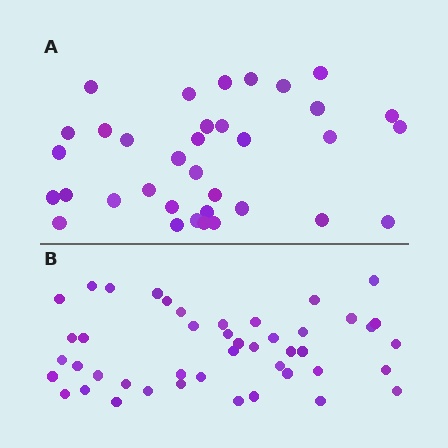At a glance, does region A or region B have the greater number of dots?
Region B (the bottom region) has more dots.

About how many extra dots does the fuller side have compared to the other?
Region B has roughly 10 or so more dots than region A.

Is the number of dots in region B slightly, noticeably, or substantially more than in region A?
Region B has noticeably more, but not dramatically so. The ratio is roughly 1.3 to 1.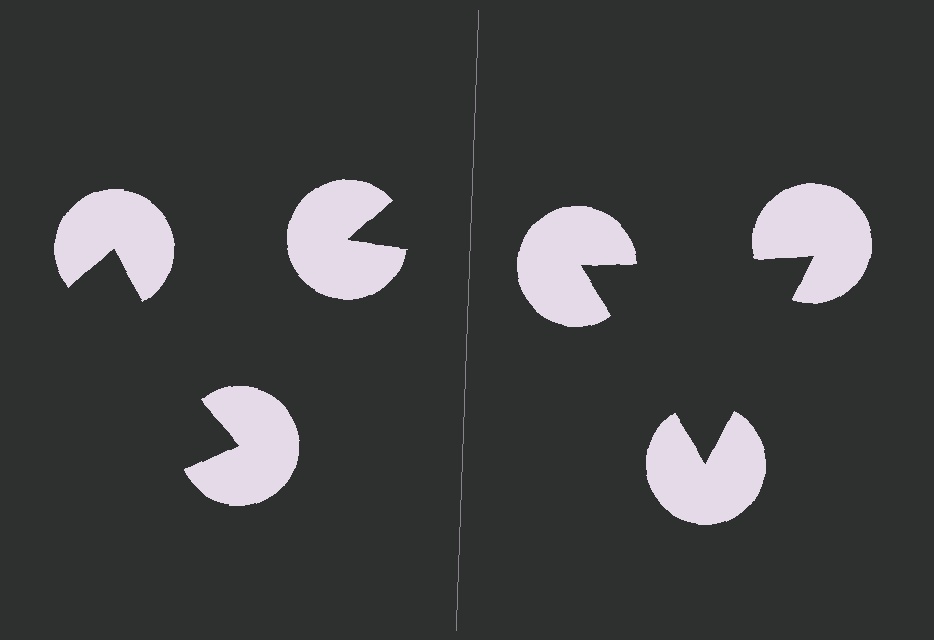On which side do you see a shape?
An illusory triangle appears on the right side. On the left side the wedge cuts are rotated, so no coherent shape forms.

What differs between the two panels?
The pac-man discs are positioned identically on both sides; only the wedge orientations differ. On the right they align to a triangle; on the left they are misaligned.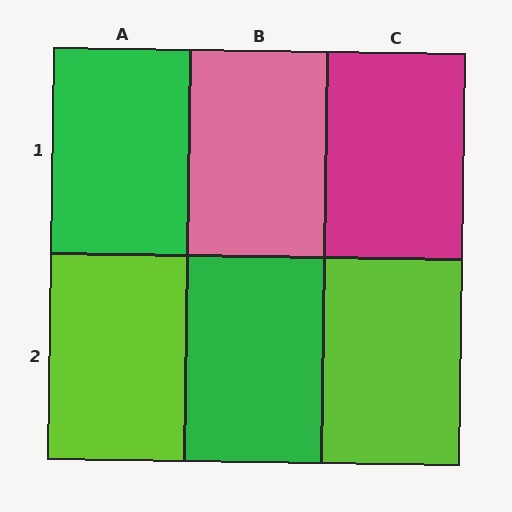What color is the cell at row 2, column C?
Lime.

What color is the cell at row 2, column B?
Green.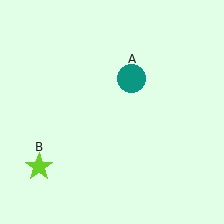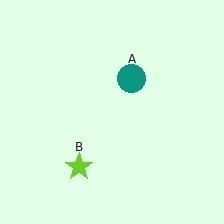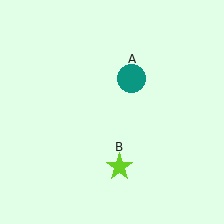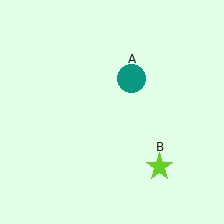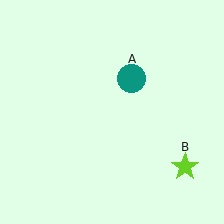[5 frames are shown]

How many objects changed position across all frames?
1 object changed position: lime star (object B).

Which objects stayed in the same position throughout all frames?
Teal circle (object A) remained stationary.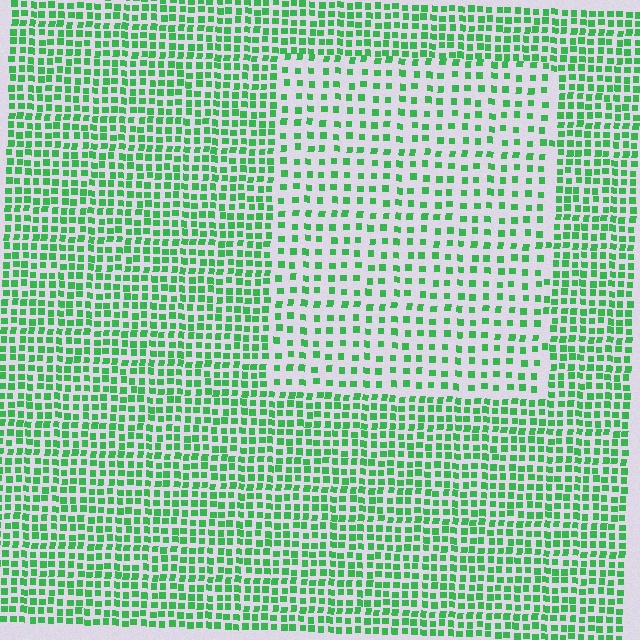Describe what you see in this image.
The image contains small green elements arranged at two different densities. A rectangle-shaped region is visible where the elements are less densely packed than the surrounding area.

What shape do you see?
I see a rectangle.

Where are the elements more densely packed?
The elements are more densely packed outside the rectangle boundary.